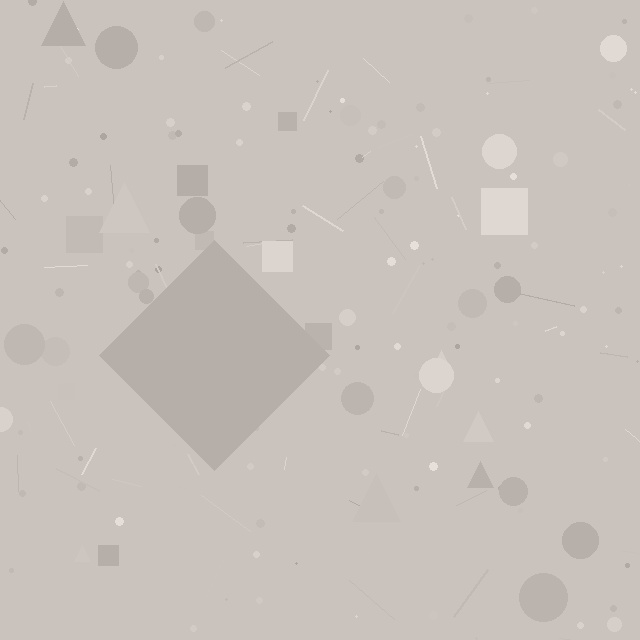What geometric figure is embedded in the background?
A diamond is embedded in the background.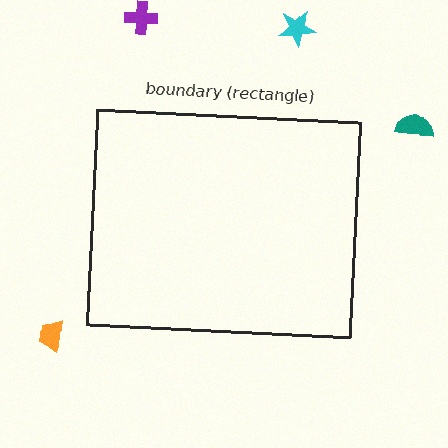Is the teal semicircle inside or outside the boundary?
Outside.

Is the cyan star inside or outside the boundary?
Outside.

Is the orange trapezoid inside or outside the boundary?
Outside.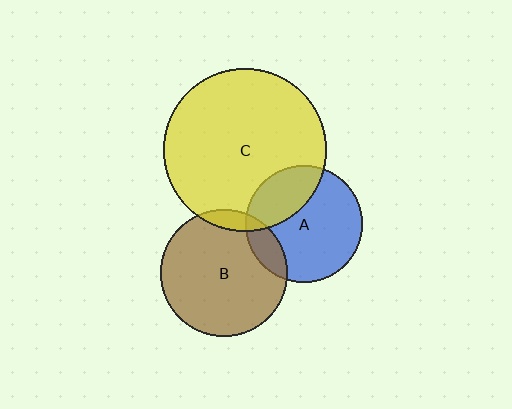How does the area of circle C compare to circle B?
Approximately 1.6 times.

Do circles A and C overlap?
Yes.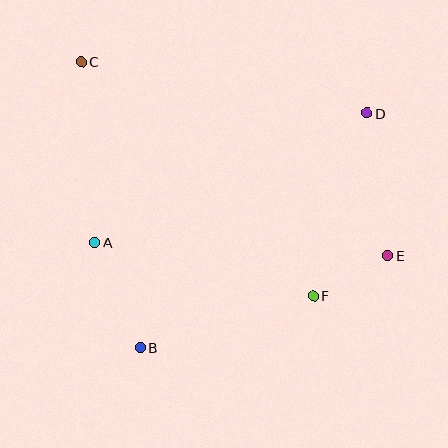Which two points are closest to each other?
Points E and F are closest to each other.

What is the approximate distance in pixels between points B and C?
The distance between B and C is approximately 292 pixels.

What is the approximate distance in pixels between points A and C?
The distance between A and C is approximately 181 pixels.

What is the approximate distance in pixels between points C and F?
The distance between C and F is approximately 329 pixels.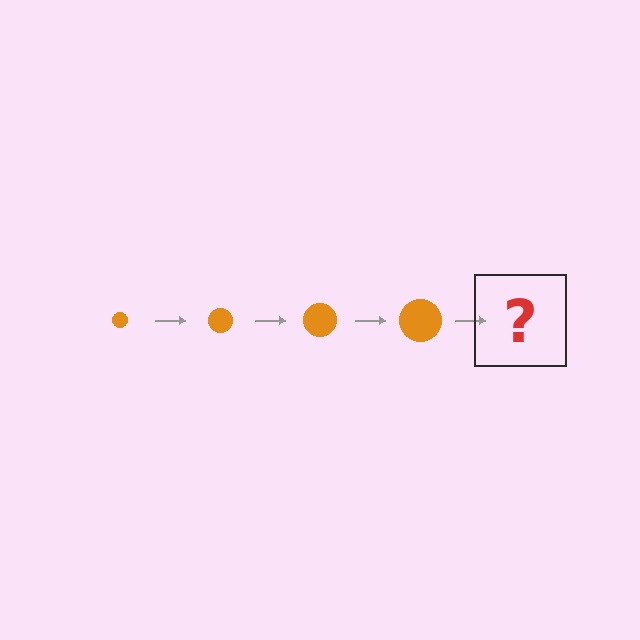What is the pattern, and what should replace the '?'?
The pattern is that the circle gets progressively larger each step. The '?' should be an orange circle, larger than the previous one.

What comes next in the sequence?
The next element should be an orange circle, larger than the previous one.